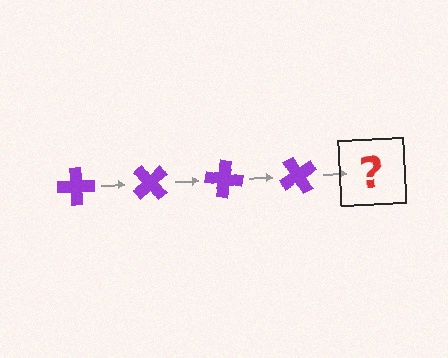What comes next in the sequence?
The next element should be a purple cross rotated 200 degrees.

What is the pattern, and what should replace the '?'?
The pattern is that the cross rotates 50 degrees each step. The '?' should be a purple cross rotated 200 degrees.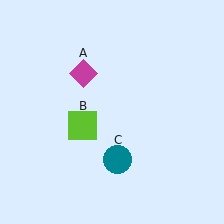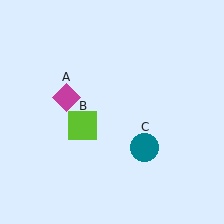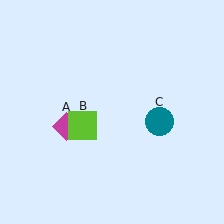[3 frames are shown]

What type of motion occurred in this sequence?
The magenta diamond (object A), teal circle (object C) rotated counterclockwise around the center of the scene.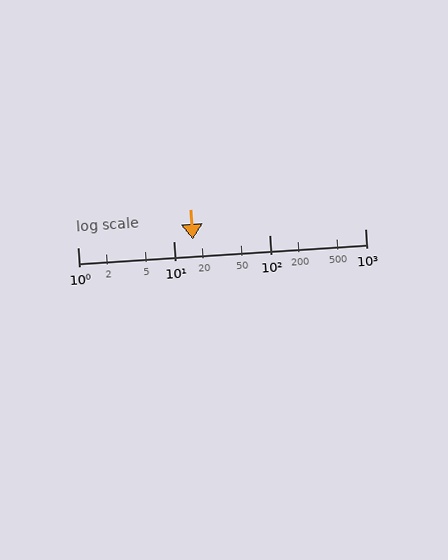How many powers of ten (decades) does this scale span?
The scale spans 3 decades, from 1 to 1000.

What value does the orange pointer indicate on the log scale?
The pointer indicates approximately 16.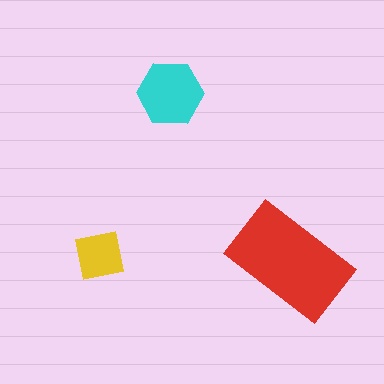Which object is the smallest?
The yellow square.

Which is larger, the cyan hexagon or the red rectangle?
The red rectangle.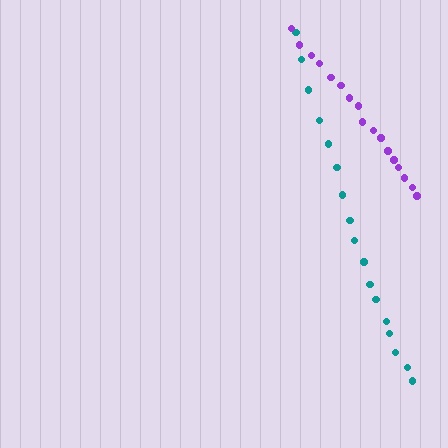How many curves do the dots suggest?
There are 2 distinct paths.